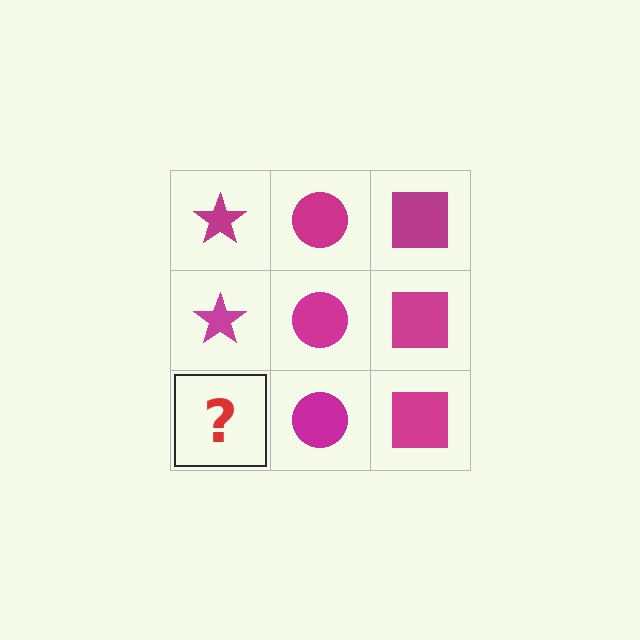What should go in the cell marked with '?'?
The missing cell should contain a magenta star.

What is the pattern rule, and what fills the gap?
The rule is that each column has a consistent shape. The gap should be filled with a magenta star.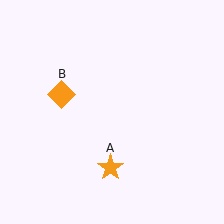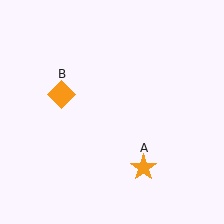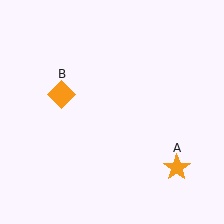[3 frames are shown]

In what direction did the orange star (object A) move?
The orange star (object A) moved right.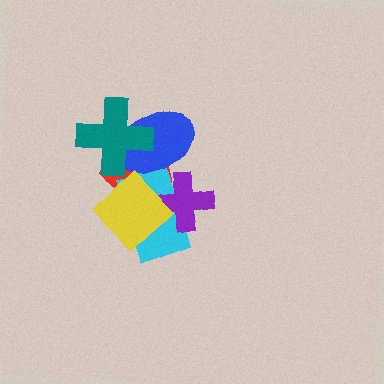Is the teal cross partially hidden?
No, no other shape covers it.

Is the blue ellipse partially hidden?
Yes, it is partially covered by another shape.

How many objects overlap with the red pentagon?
5 objects overlap with the red pentagon.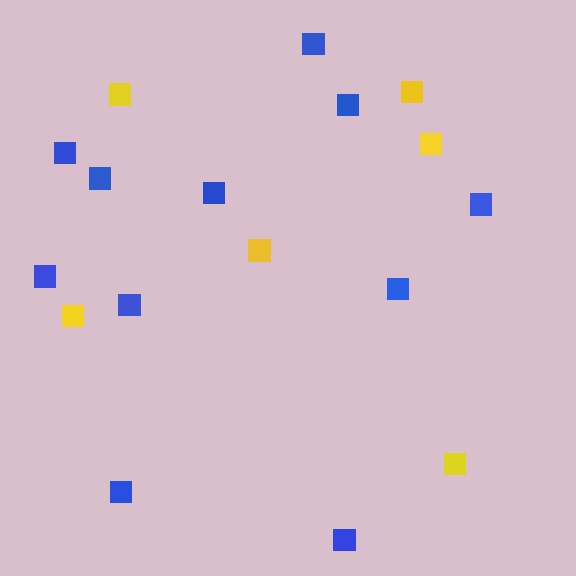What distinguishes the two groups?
There are 2 groups: one group of yellow squares (6) and one group of blue squares (11).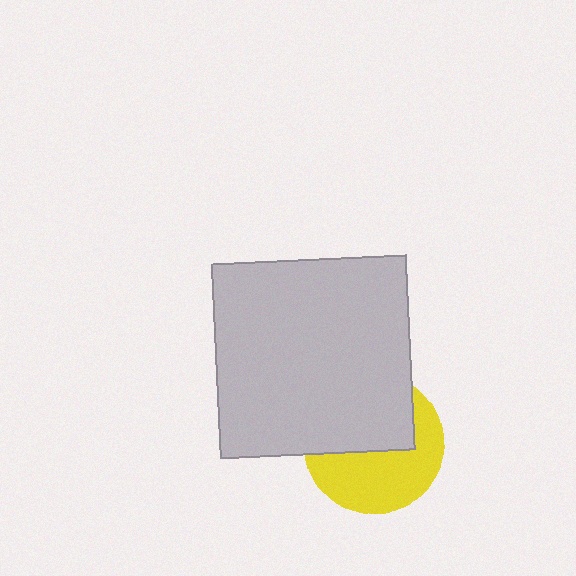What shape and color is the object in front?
The object in front is a light gray square.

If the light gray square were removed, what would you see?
You would see the complete yellow circle.